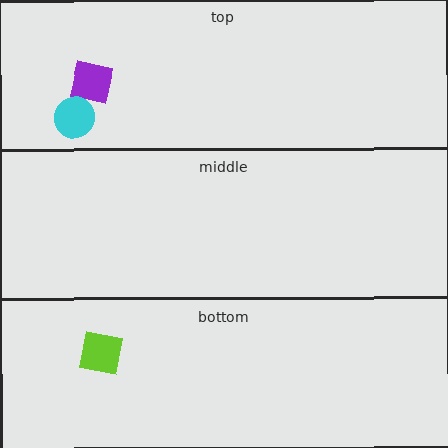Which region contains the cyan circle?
The top region.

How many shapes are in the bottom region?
1.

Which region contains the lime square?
The bottom region.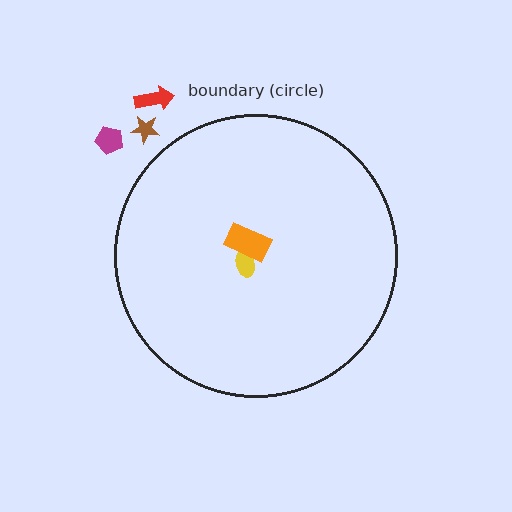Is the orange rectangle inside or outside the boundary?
Inside.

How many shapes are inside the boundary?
2 inside, 3 outside.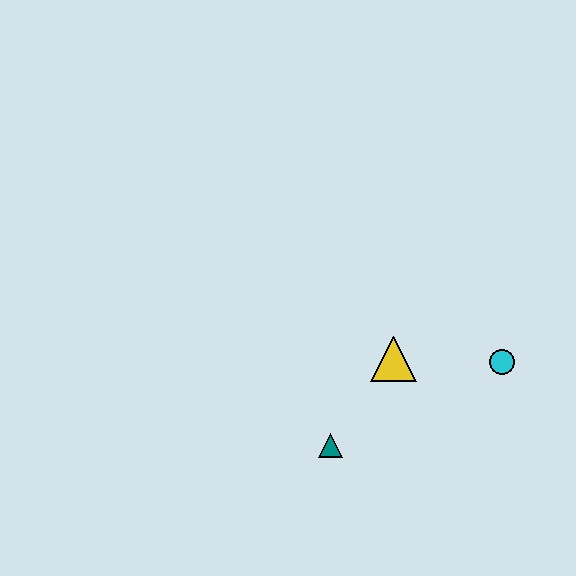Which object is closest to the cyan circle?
The yellow triangle is closest to the cyan circle.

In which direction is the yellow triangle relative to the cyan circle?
The yellow triangle is to the left of the cyan circle.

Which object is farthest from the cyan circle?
The teal triangle is farthest from the cyan circle.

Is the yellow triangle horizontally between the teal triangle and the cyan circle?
Yes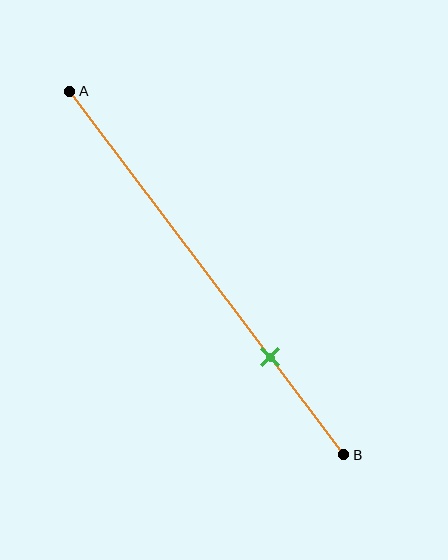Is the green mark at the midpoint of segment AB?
No, the mark is at about 75% from A, not at the 50% midpoint.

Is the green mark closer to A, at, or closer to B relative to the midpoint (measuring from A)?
The green mark is closer to point B than the midpoint of segment AB.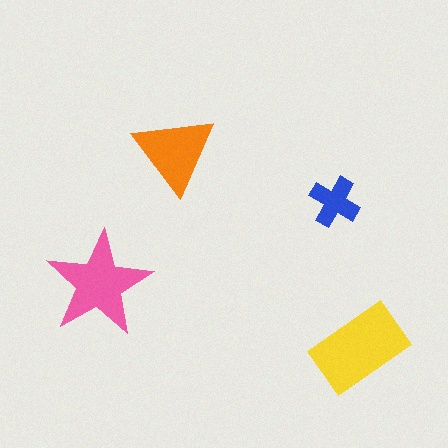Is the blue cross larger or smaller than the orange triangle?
Smaller.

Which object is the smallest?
The blue cross.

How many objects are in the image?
There are 4 objects in the image.